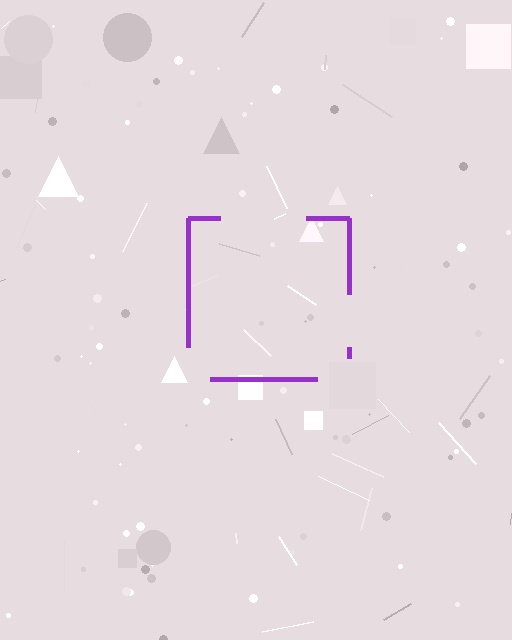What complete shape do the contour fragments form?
The contour fragments form a square.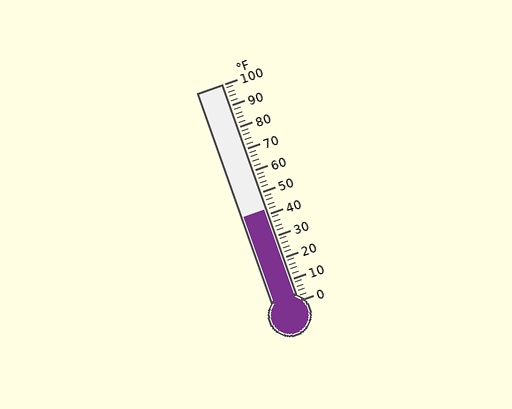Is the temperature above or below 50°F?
The temperature is below 50°F.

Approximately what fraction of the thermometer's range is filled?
The thermometer is filled to approximately 40% of its range.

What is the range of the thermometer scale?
The thermometer scale ranges from 0°F to 100°F.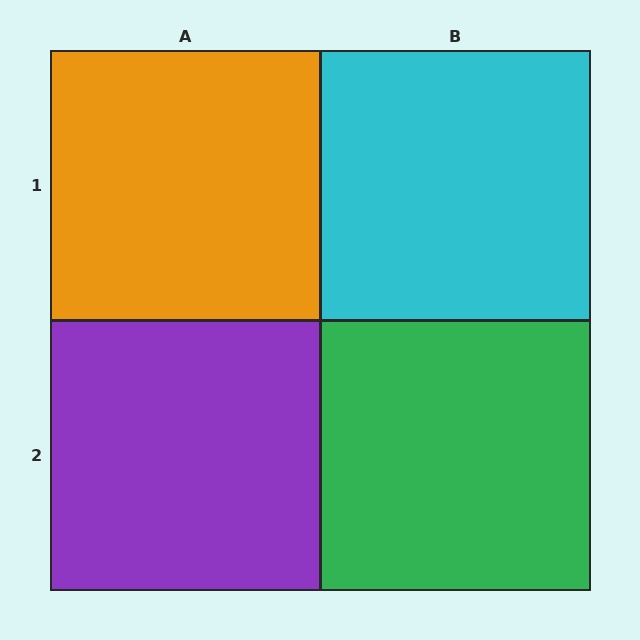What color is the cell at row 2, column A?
Purple.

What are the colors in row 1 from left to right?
Orange, cyan.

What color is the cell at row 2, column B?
Green.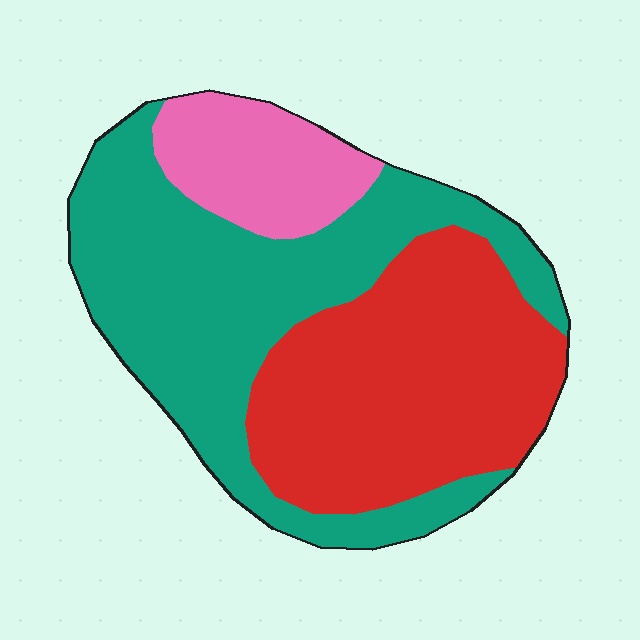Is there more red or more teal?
Teal.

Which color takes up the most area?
Teal, at roughly 45%.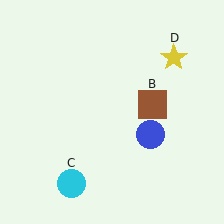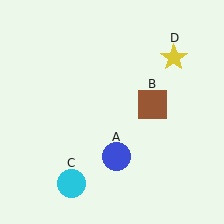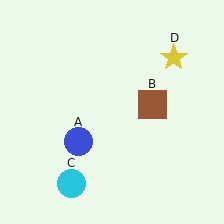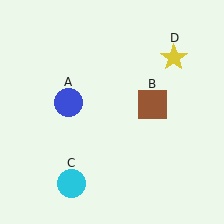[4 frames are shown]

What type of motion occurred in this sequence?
The blue circle (object A) rotated clockwise around the center of the scene.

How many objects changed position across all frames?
1 object changed position: blue circle (object A).